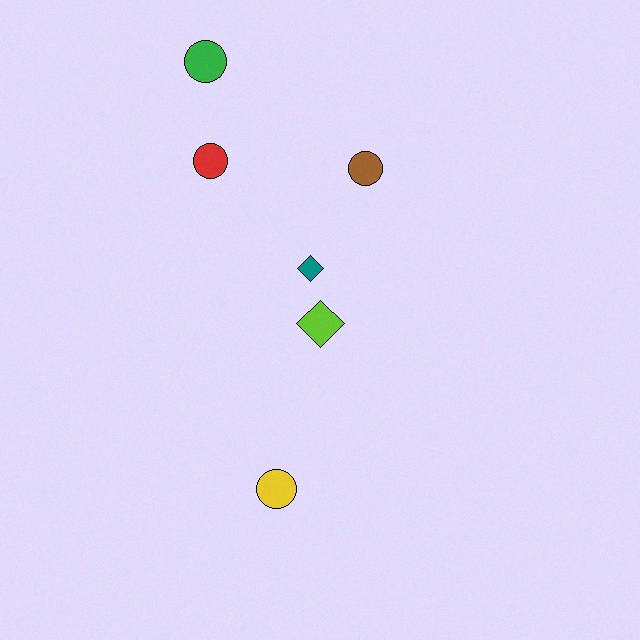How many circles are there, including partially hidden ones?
There are 4 circles.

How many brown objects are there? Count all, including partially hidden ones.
There is 1 brown object.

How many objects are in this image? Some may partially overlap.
There are 6 objects.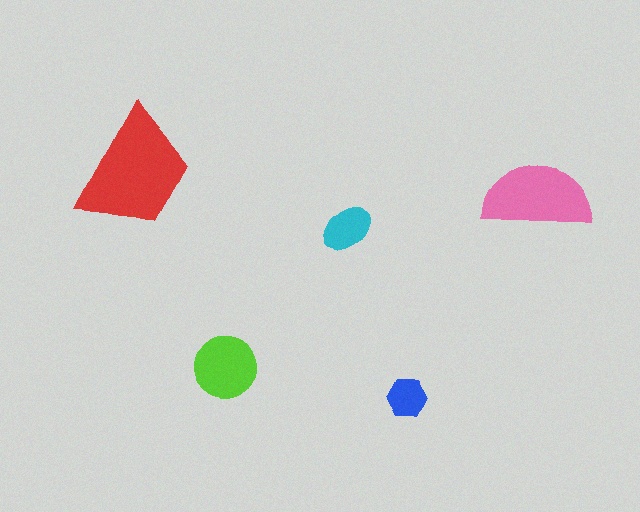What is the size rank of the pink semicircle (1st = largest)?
2nd.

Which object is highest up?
The red trapezoid is topmost.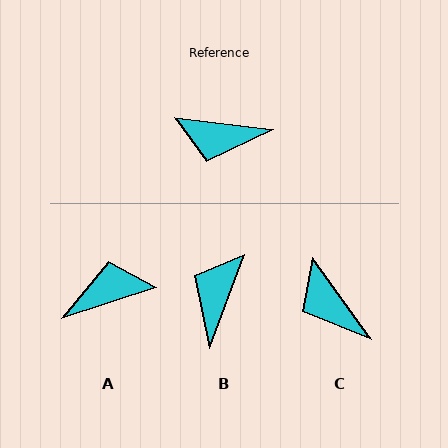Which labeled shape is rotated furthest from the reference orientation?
A, about 154 degrees away.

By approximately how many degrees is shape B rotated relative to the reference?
Approximately 103 degrees clockwise.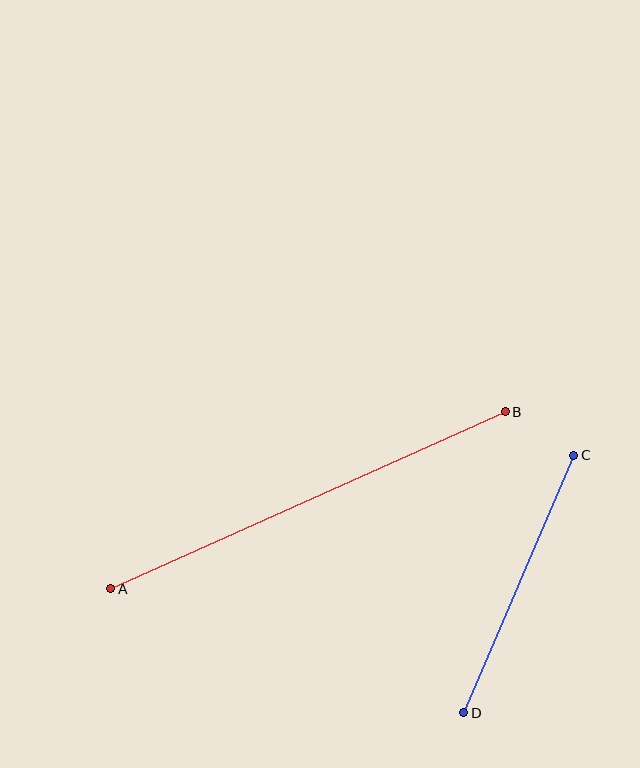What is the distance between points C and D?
The distance is approximately 280 pixels.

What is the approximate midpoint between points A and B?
The midpoint is at approximately (308, 500) pixels.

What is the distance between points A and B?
The distance is approximately 432 pixels.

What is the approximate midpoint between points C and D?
The midpoint is at approximately (519, 584) pixels.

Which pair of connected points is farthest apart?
Points A and B are farthest apart.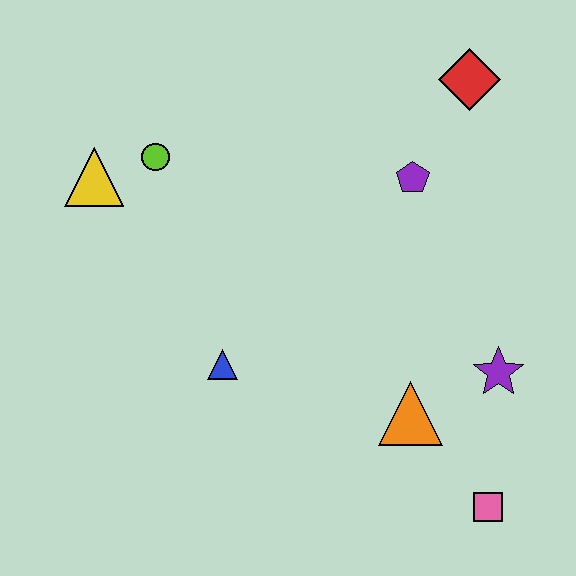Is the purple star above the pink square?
Yes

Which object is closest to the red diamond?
The purple pentagon is closest to the red diamond.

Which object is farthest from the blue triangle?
The red diamond is farthest from the blue triangle.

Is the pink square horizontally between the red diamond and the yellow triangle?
No